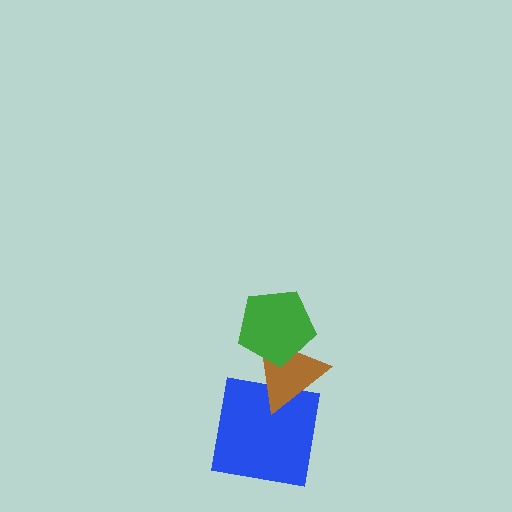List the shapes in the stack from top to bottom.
From top to bottom: the green pentagon, the brown triangle, the blue square.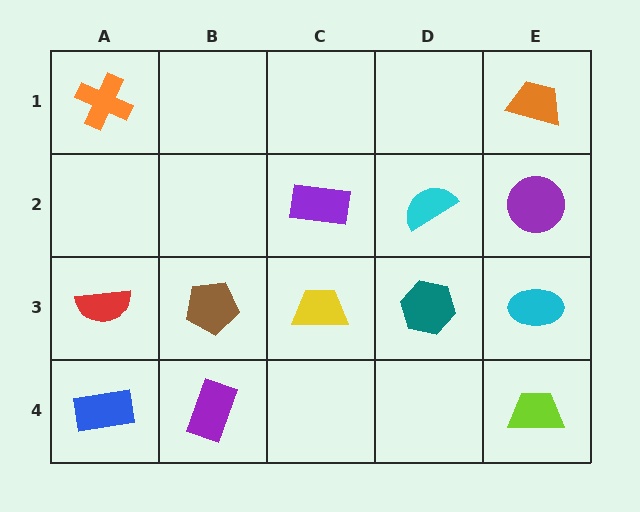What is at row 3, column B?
A brown pentagon.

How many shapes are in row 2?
3 shapes.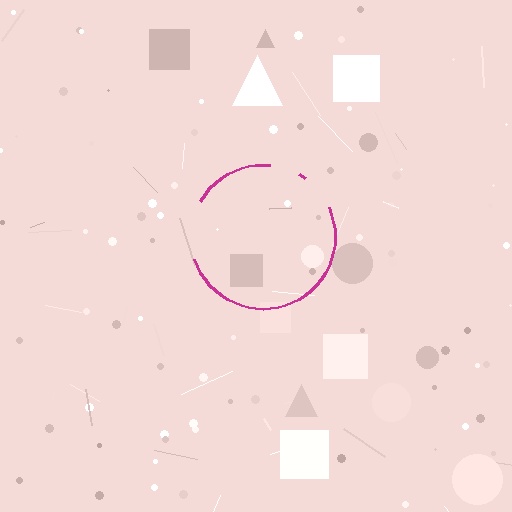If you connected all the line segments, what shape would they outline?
They would outline a circle.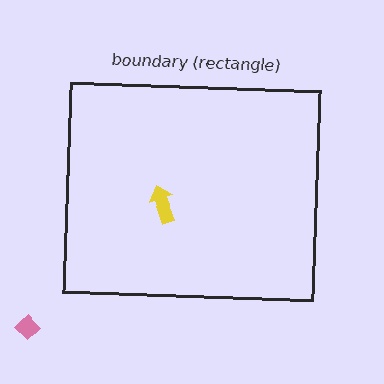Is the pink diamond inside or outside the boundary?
Outside.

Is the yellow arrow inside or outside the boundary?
Inside.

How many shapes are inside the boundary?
1 inside, 1 outside.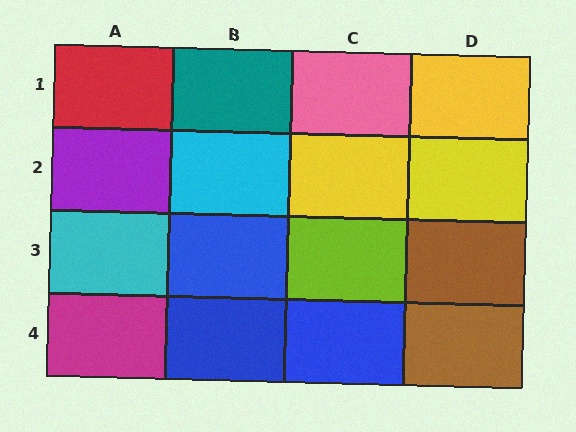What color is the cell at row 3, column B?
Blue.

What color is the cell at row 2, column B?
Cyan.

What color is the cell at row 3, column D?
Brown.